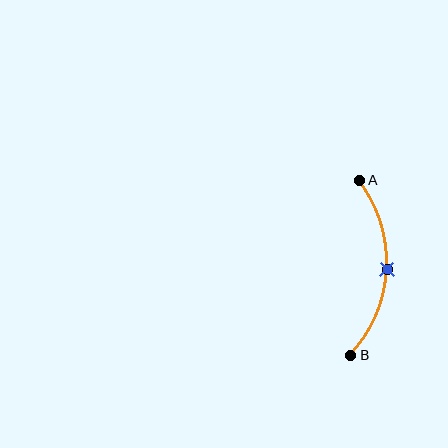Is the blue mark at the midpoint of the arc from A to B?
Yes. The blue mark lies on the arc at equal arc-length from both A and B — it is the arc midpoint.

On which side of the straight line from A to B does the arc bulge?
The arc bulges to the right of the straight line connecting A and B.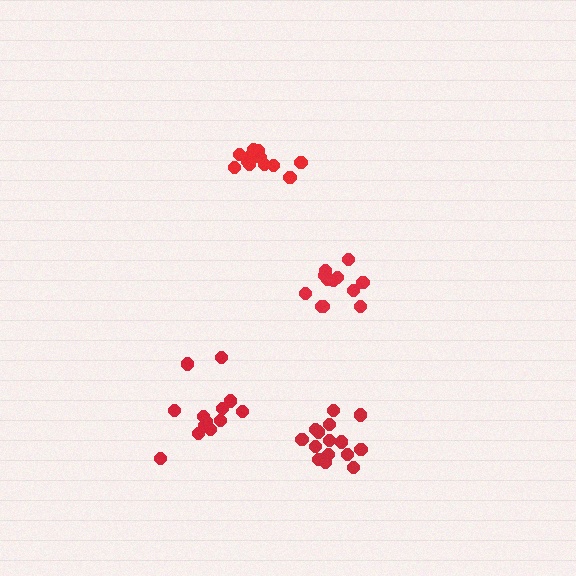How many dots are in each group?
Group 1: 16 dots, Group 2: 13 dots, Group 3: 12 dots, Group 4: 13 dots (54 total).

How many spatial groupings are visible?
There are 4 spatial groupings.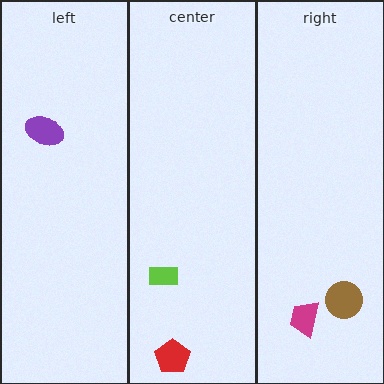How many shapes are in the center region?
2.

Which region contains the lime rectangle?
The center region.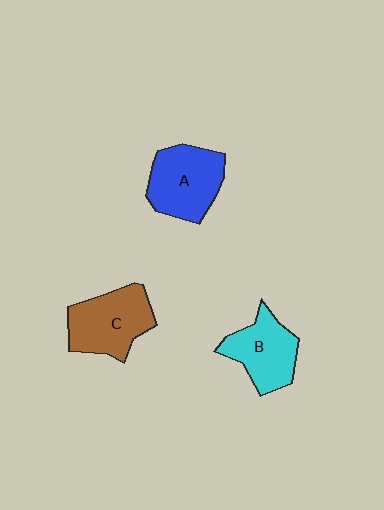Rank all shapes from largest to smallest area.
From largest to smallest: A (blue), C (brown), B (cyan).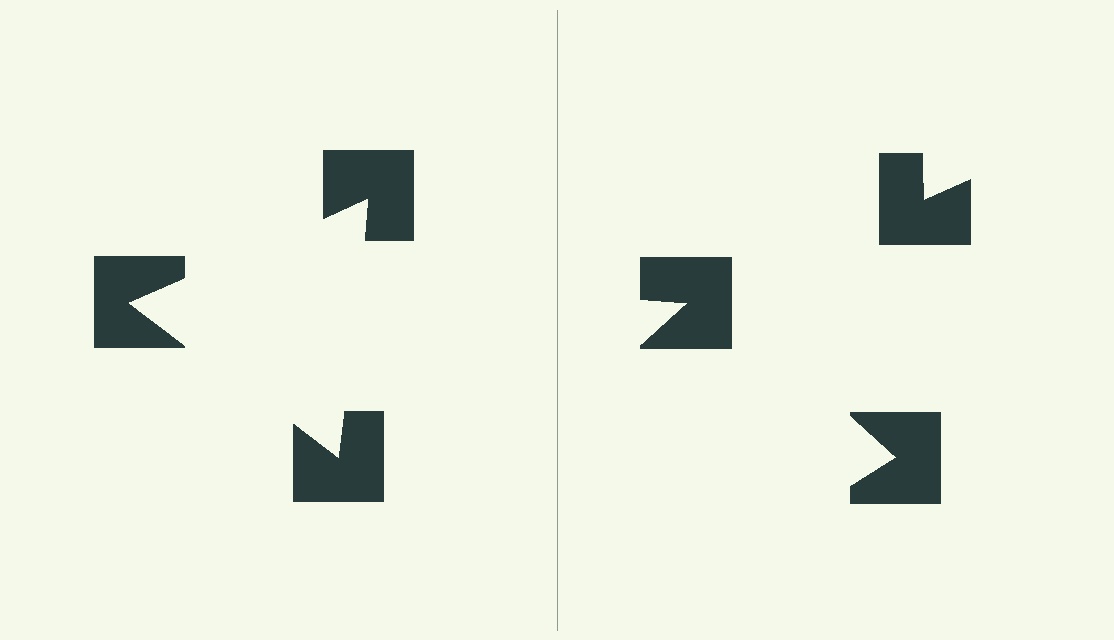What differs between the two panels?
The notched squares are positioned identically on both sides; only the wedge orientations differ. On the left they align to a triangle; on the right they are misaligned.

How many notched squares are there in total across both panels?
6 — 3 on each side.